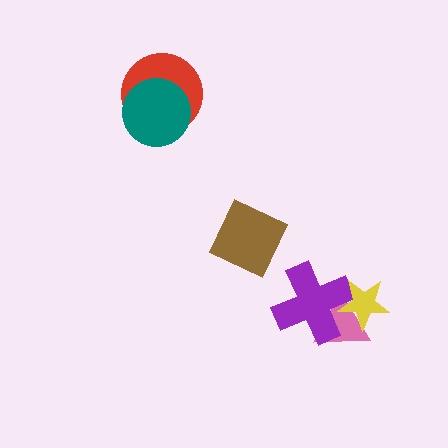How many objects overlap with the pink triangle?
2 objects overlap with the pink triangle.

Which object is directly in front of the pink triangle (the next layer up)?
The purple cross is directly in front of the pink triangle.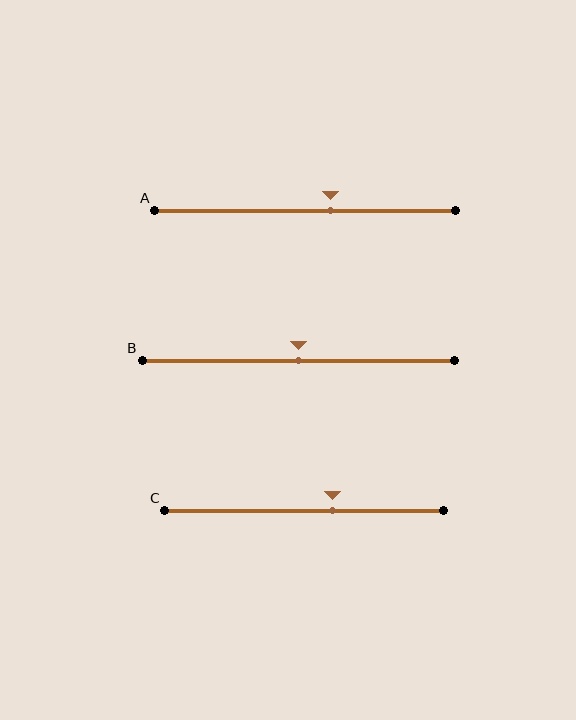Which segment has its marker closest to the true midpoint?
Segment B has its marker closest to the true midpoint.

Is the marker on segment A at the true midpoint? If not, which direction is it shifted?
No, the marker on segment A is shifted to the right by about 9% of the segment length.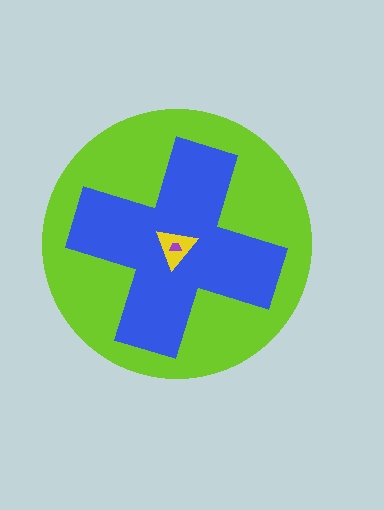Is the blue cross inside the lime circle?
Yes.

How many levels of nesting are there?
4.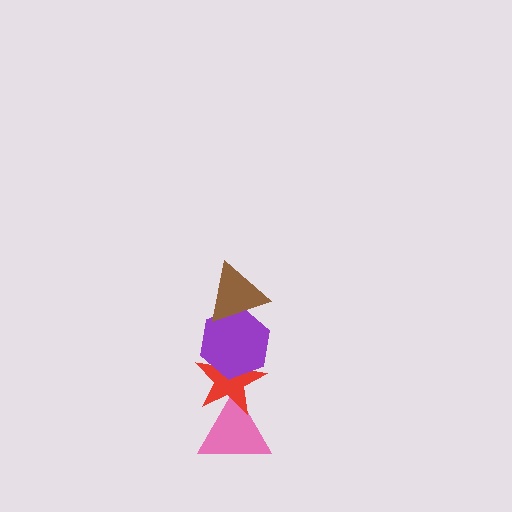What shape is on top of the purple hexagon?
The brown triangle is on top of the purple hexagon.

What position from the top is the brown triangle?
The brown triangle is 1st from the top.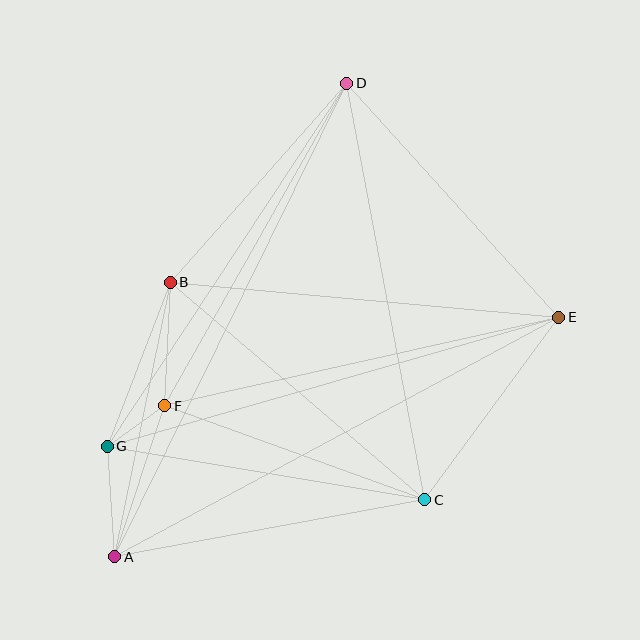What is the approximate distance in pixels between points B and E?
The distance between B and E is approximately 390 pixels.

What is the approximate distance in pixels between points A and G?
The distance between A and G is approximately 111 pixels.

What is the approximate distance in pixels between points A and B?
The distance between A and B is approximately 280 pixels.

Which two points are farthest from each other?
Points A and D are farthest from each other.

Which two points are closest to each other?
Points F and G are closest to each other.